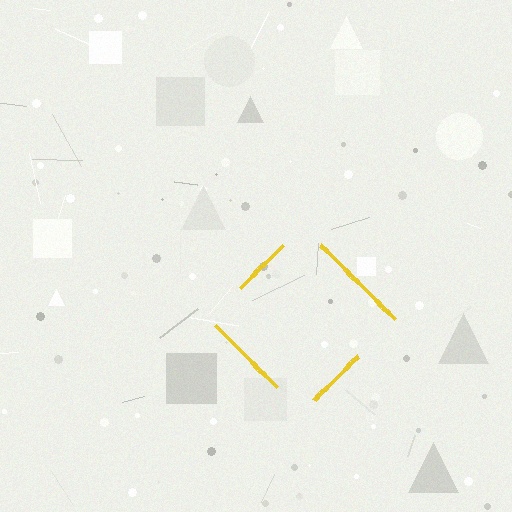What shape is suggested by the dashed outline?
The dashed outline suggests a diamond.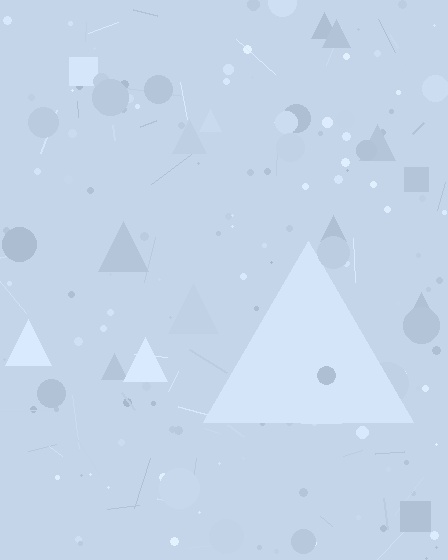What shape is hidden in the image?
A triangle is hidden in the image.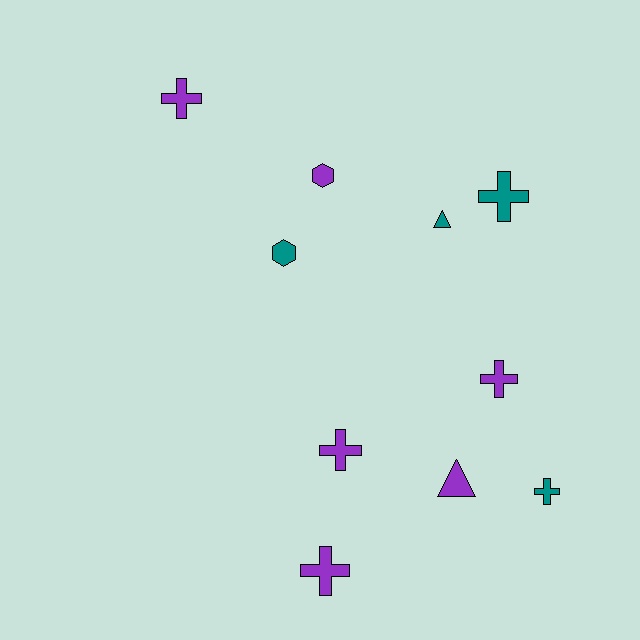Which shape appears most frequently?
Cross, with 6 objects.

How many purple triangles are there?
There is 1 purple triangle.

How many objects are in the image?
There are 10 objects.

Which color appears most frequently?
Purple, with 6 objects.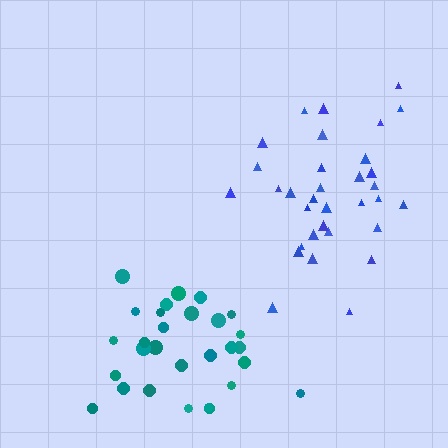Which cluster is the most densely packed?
Teal.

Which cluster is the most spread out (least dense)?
Blue.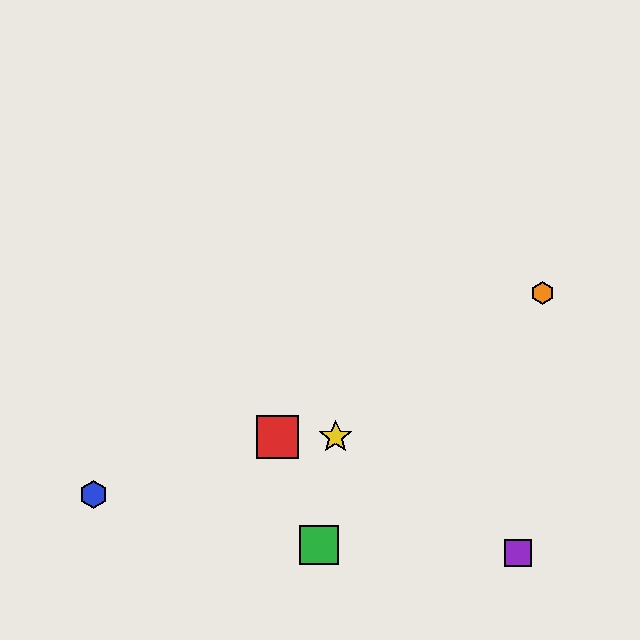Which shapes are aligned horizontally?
The red square, the yellow star are aligned horizontally.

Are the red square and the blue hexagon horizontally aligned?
No, the red square is at y≈437 and the blue hexagon is at y≈495.